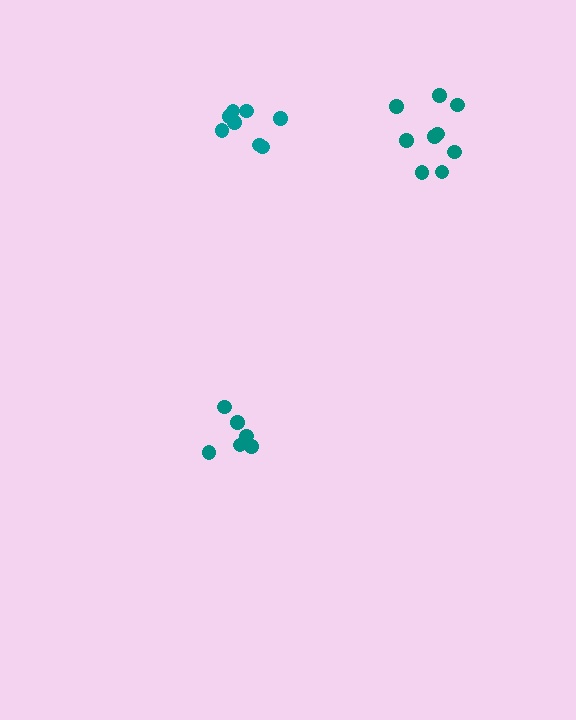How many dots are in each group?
Group 1: 6 dots, Group 2: 8 dots, Group 3: 9 dots (23 total).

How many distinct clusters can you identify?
There are 3 distinct clusters.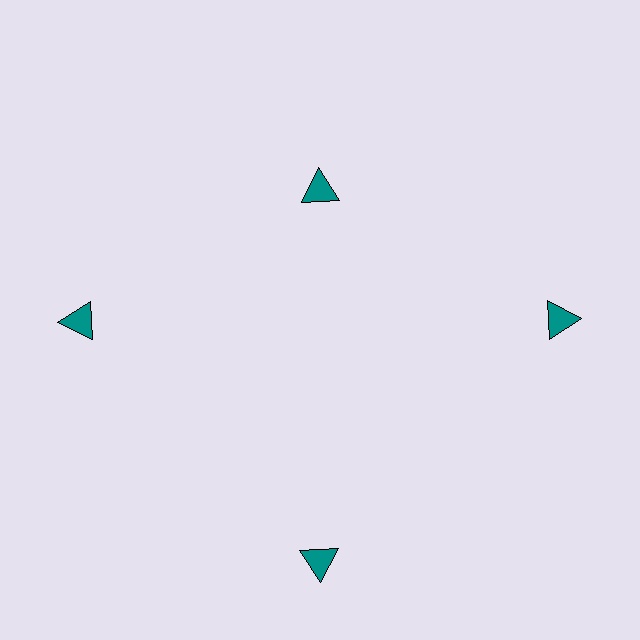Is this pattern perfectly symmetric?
No. The 4 teal triangles are arranged in a ring, but one element near the 12 o'clock position is pulled inward toward the center, breaking the 4-fold rotational symmetry.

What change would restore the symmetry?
The symmetry would be restored by moving it outward, back onto the ring so that all 4 triangles sit at equal angles and equal distance from the center.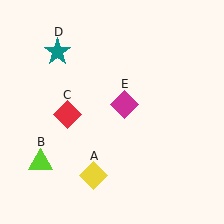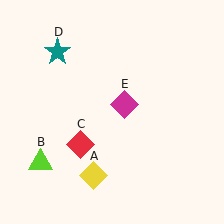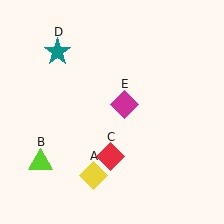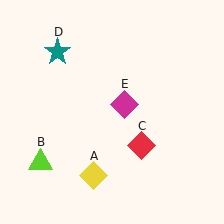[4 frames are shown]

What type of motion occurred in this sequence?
The red diamond (object C) rotated counterclockwise around the center of the scene.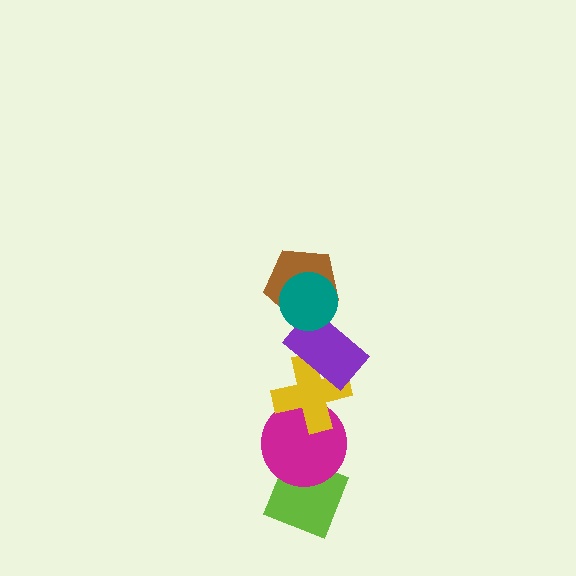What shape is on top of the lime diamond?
The magenta circle is on top of the lime diamond.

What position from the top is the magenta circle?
The magenta circle is 5th from the top.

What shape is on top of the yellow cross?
The purple rectangle is on top of the yellow cross.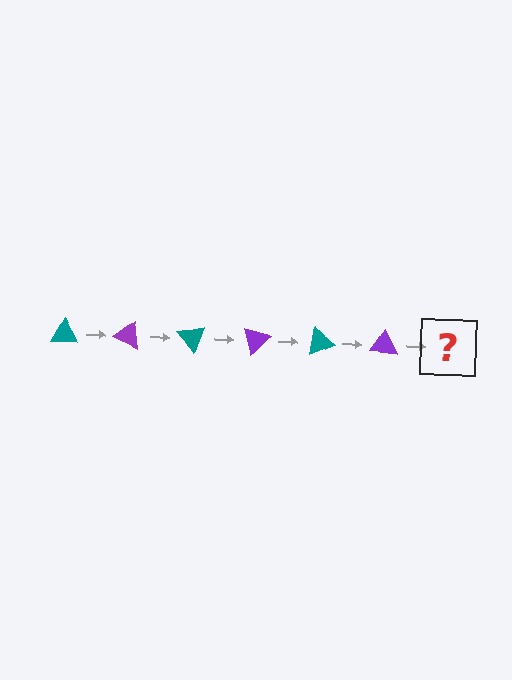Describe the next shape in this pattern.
It should be a teal triangle, rotated 150 degrees from the start.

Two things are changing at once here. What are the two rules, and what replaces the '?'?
The two rules are that it rotates 25 degrees each step and the color cycles through teal and purple. The '?' should be a teal triangle, rotated 150 degrees from the start.